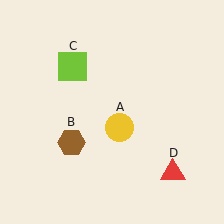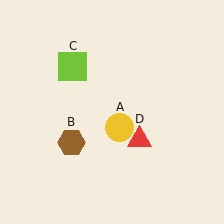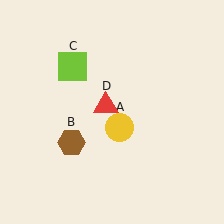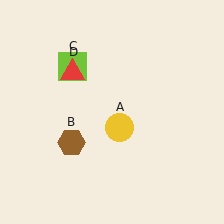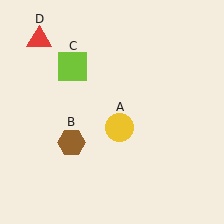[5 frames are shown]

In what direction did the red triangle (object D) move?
The red triangle (object D) moved up and to the left.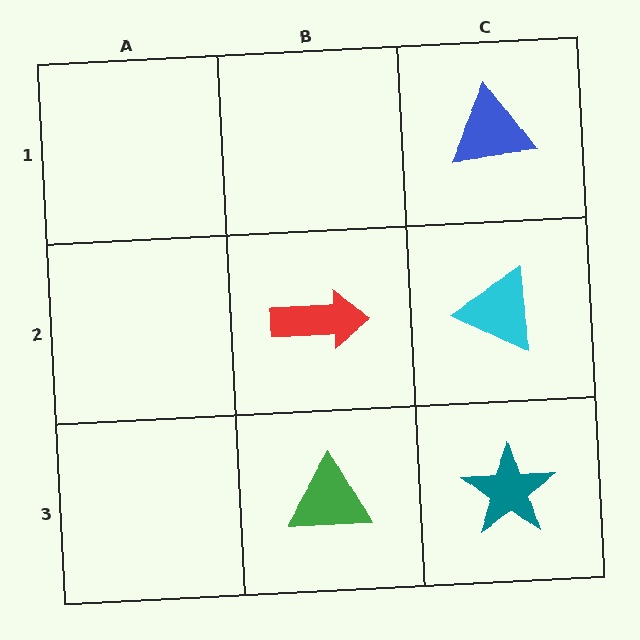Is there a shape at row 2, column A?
No, that cell is empty.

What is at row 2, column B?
A red arrow.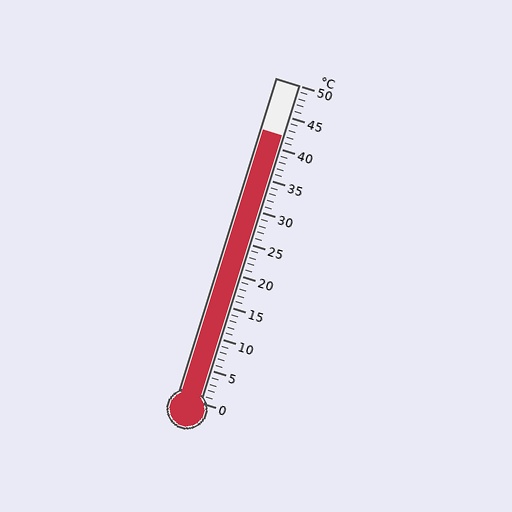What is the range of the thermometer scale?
The thermometer scale ranges from 0°C to 50°C.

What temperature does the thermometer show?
The thermometer shows approximately 42°C.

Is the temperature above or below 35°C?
The temperature is above 35°C.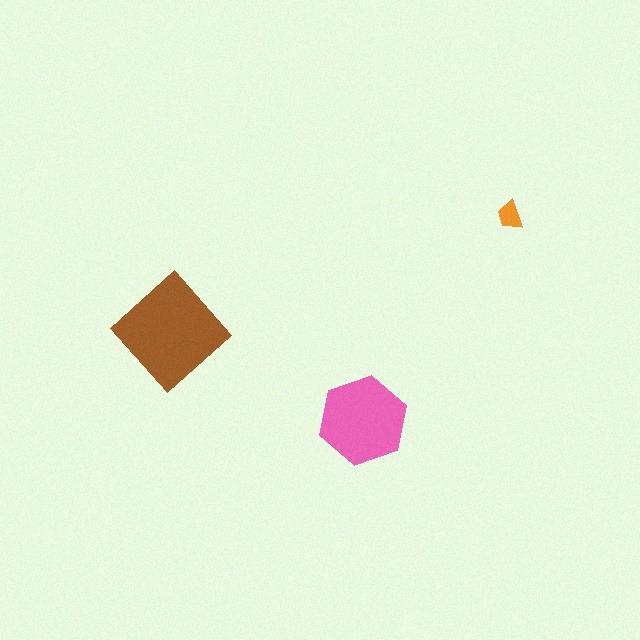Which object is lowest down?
The pink hexagon is bottommost.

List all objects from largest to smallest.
The brown diamond, the pink hexagon, the orange trapezoid.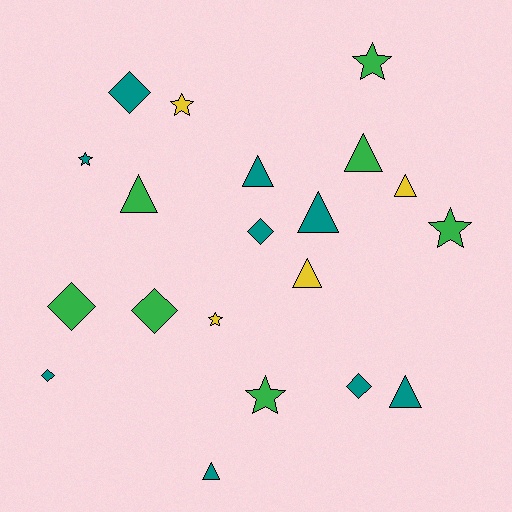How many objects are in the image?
There are 20 objects.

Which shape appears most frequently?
Triangle, with 8 objects.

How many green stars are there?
There are 3 green stars.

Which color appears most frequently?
Teal, with 9 objects.